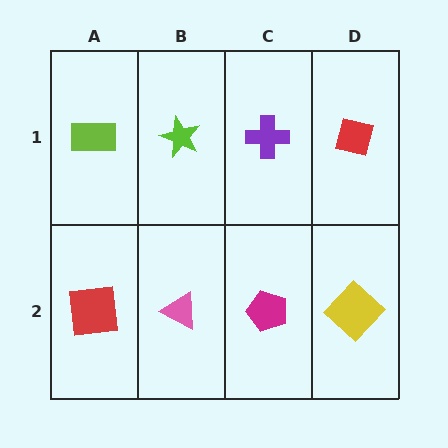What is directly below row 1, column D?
A yellow diamond.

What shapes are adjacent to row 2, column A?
A lime rectangle (row 1, column A), a pink triangle (row 2, column B).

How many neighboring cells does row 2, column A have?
2.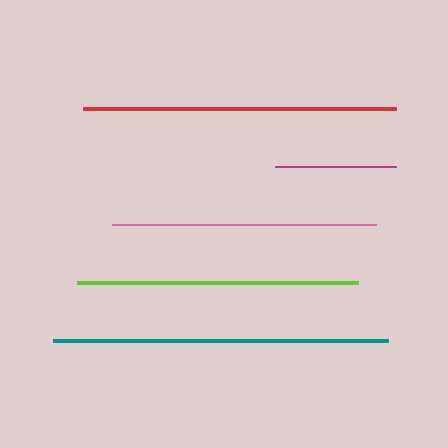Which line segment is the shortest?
The magenta line is the shortest at approximately 121 pixels.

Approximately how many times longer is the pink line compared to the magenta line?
The pink line is approximately 2.2 times the length of the magenta line.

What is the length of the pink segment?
The pink segment is approximately 264 pixels long.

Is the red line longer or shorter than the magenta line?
The red line is longer than the magenta line.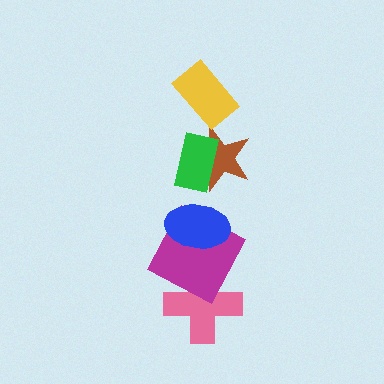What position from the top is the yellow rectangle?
The yellow rectangle is 1st from the top.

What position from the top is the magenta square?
The magenta square is 5th from the top.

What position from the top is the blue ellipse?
The blue ellipse is 4th from the top.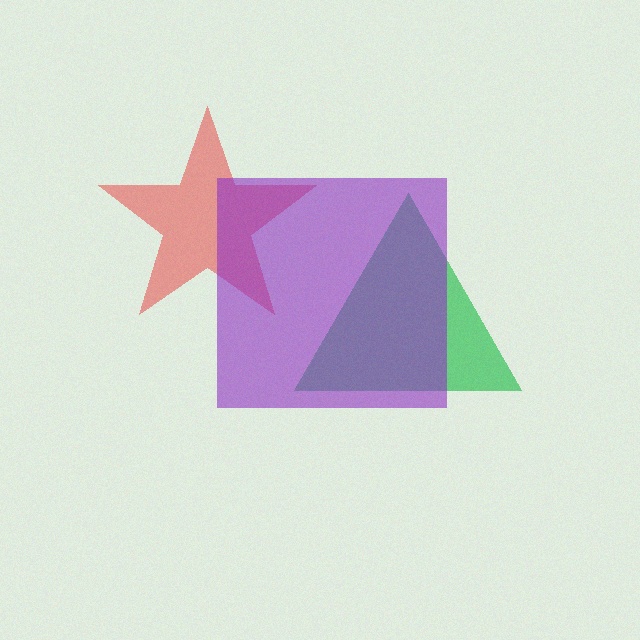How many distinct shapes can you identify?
There are 3 distinct shapes: a red star, a green triangle, a purple square.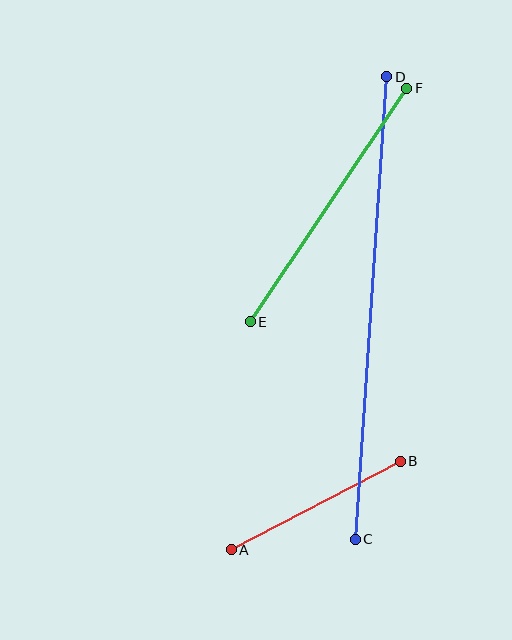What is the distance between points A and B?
The distance is approximately 191 pixels.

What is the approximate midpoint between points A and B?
The midpoint is at approximately (316, 506) pixels.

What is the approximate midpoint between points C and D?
The midpoint is at approximately (371, 308) pixels.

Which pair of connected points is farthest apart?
Points C and D are farthest apart.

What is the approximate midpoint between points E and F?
The midpoint is at approximately (329, 205) pixels.